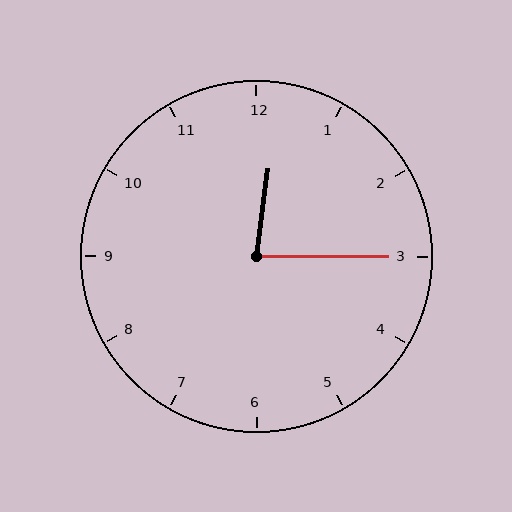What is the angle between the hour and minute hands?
Approximately 82 degrees.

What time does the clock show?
12:15.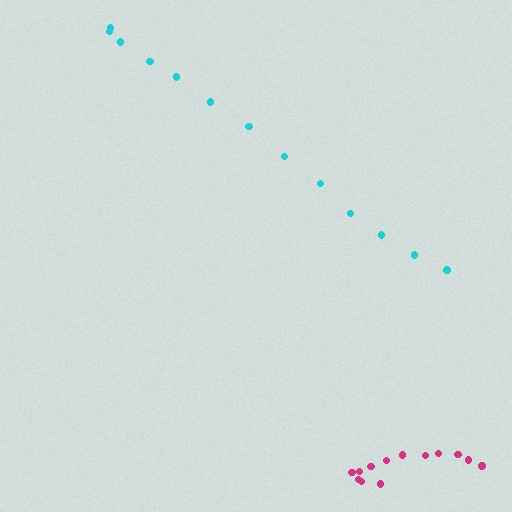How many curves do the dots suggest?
There are 2 distinct paths.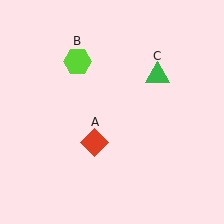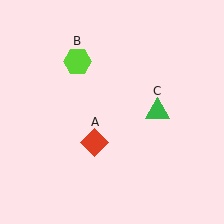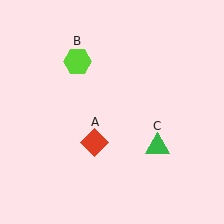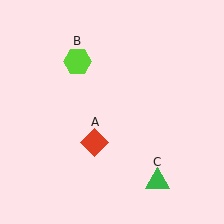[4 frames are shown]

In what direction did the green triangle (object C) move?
The green triangle (object C) moved down.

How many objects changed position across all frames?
1 object changed position: green triangle (object C).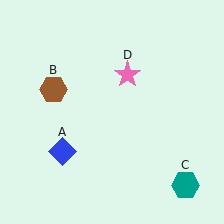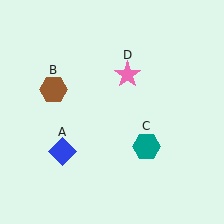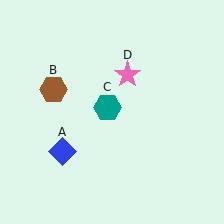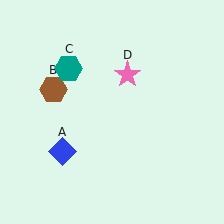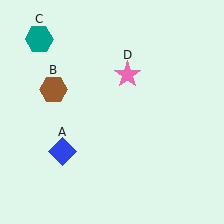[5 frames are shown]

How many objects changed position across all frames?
1 object changed position: teal hexagon (object C).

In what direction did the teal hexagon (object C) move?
The teal hexagon (object C) moved up and to the left.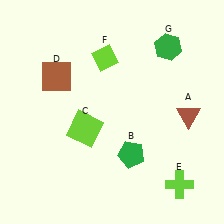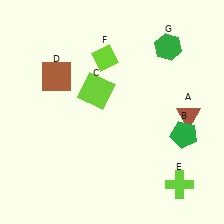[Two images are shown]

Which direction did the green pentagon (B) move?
The green pentagon (B) moved right.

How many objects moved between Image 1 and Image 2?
2 objects moved between the two images.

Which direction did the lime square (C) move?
The lime square (C) moved up.